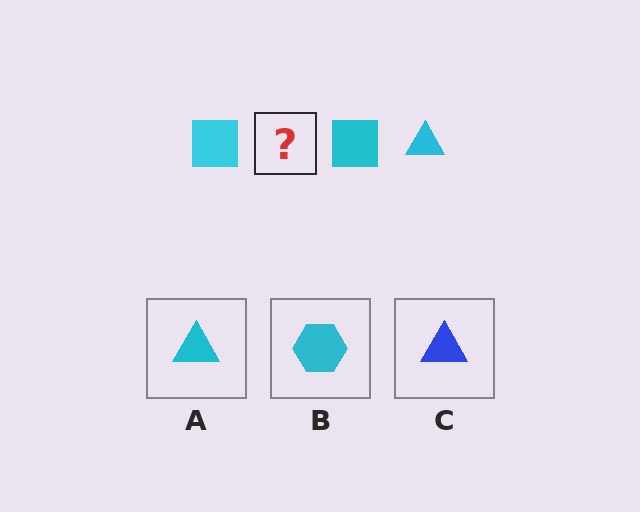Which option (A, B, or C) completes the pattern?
A.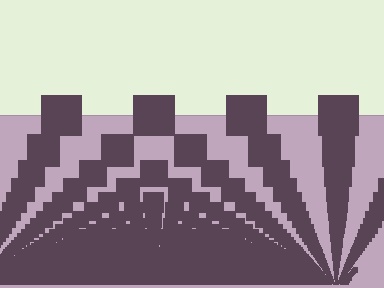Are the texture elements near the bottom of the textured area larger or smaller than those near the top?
Smaller. The gradient is inverted — elements near the bottom are smaller and denser.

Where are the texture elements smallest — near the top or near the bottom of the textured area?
Near the bottom.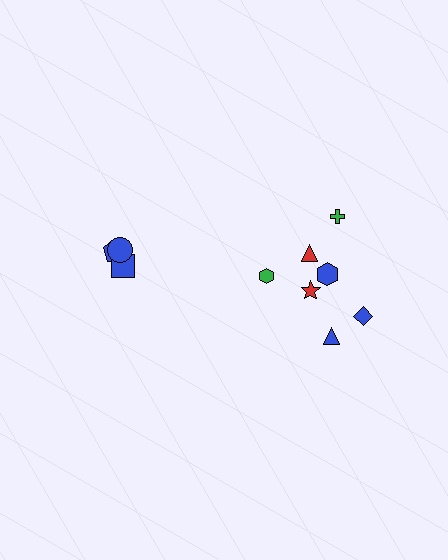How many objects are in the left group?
There are 3 objects.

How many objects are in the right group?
There are 7 objects.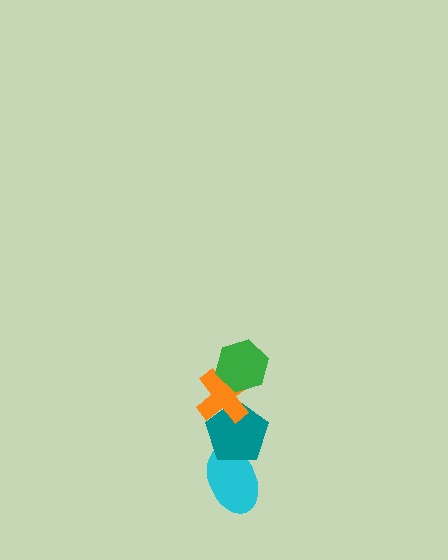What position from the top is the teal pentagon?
The teal pentagon is 3rd from the top.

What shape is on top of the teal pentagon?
The orange cross is on top of the teal pentagon.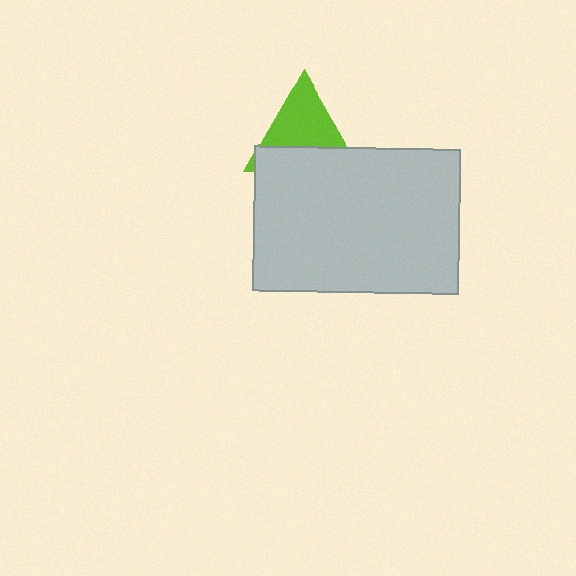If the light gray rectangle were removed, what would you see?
You would see the complete lime triangle.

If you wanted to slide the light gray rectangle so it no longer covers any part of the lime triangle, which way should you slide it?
Slide it down — that is the most direct way to separate the two shapes.